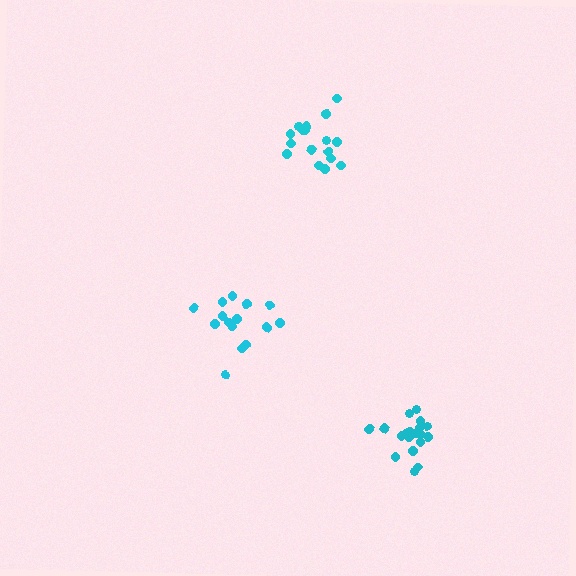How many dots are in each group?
Group 1: 19 dots, Group 2: 15 dots, Group 3: 18 dots (52 total).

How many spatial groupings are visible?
There are 3 spatial groupings.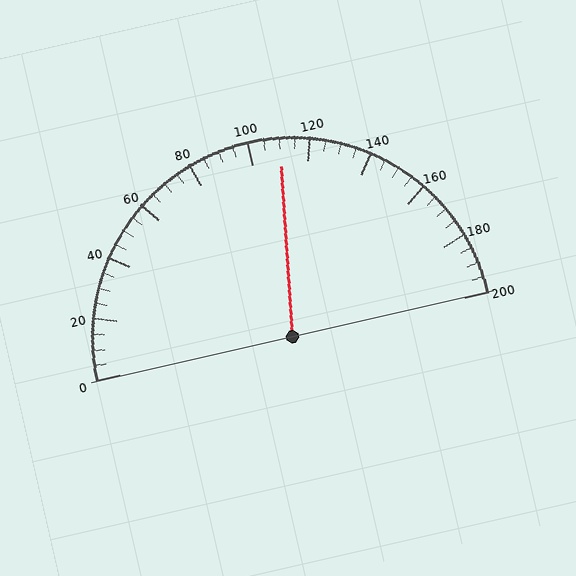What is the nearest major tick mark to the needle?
The nearest major tick mark is 120.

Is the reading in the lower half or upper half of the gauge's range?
The reading is in the upper half of the range (0 to 200).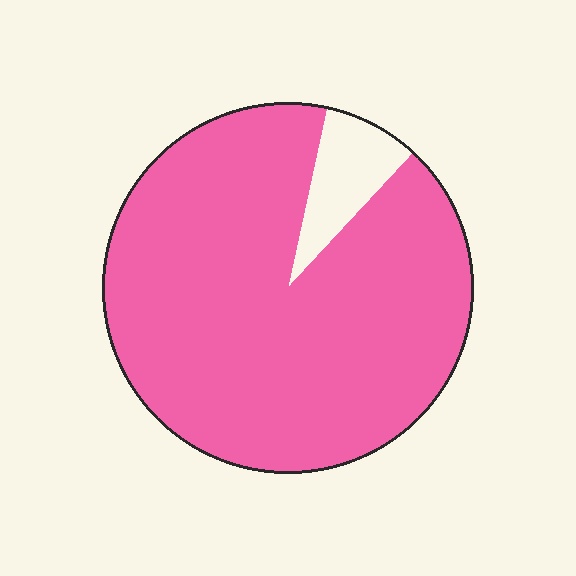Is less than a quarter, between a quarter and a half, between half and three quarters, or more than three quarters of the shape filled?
More than three quarters.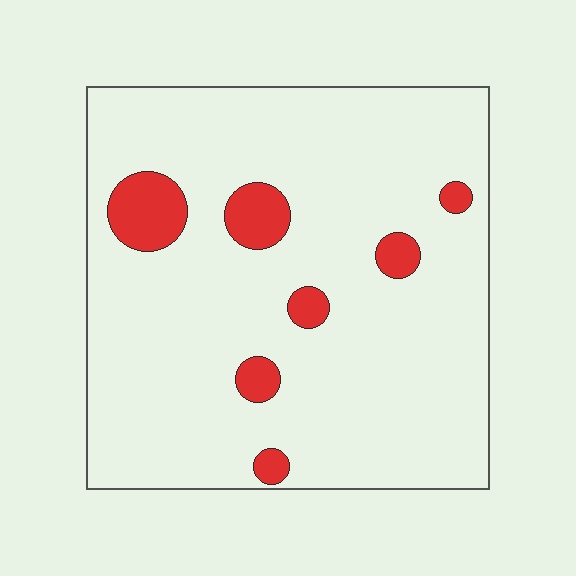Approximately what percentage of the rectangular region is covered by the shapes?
Approximately 10%.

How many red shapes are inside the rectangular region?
7.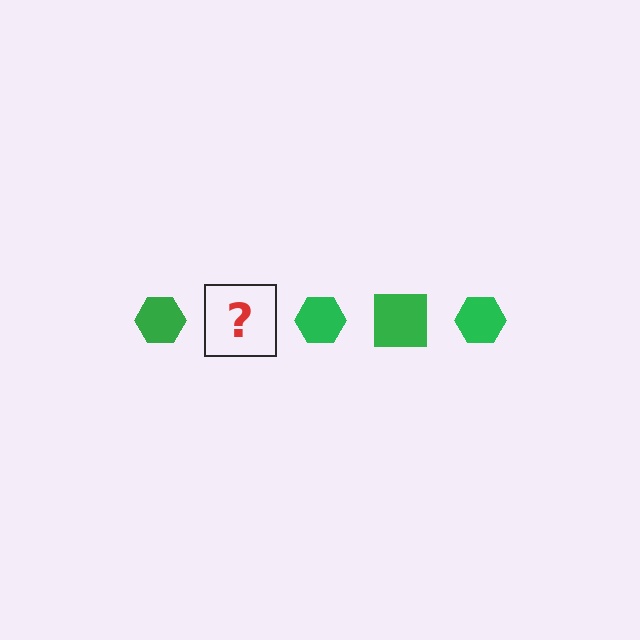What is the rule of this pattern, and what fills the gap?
The rule is that the pattern cycles through hexagon, square shapes in green. The gap should be filled with a green square.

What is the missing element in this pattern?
The missing element is a green square.